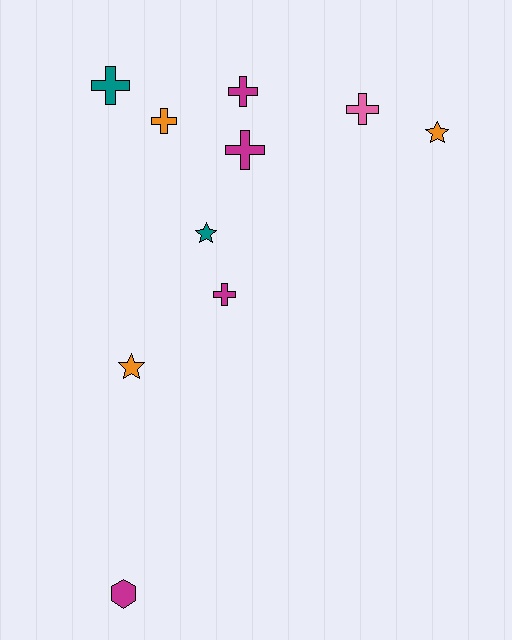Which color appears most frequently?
Magenta, with 4 objects.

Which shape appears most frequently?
Cross, with 6 objects.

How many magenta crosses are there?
There are 3 magenta crosses.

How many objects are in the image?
There are 10 objects.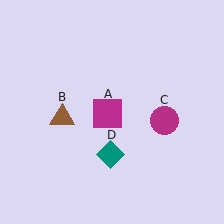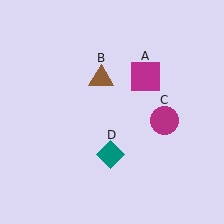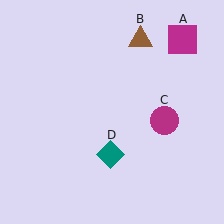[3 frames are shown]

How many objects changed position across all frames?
2 objects changed position: magenta square (object A), brown triangle (object B).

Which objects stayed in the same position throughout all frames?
Magenta circle (object C) and teal diamond (object D) remained stationary.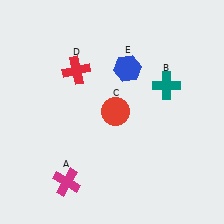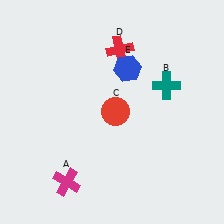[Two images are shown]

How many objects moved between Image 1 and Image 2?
1 object moved between the two images.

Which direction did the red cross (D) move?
The red cross (D) moved right.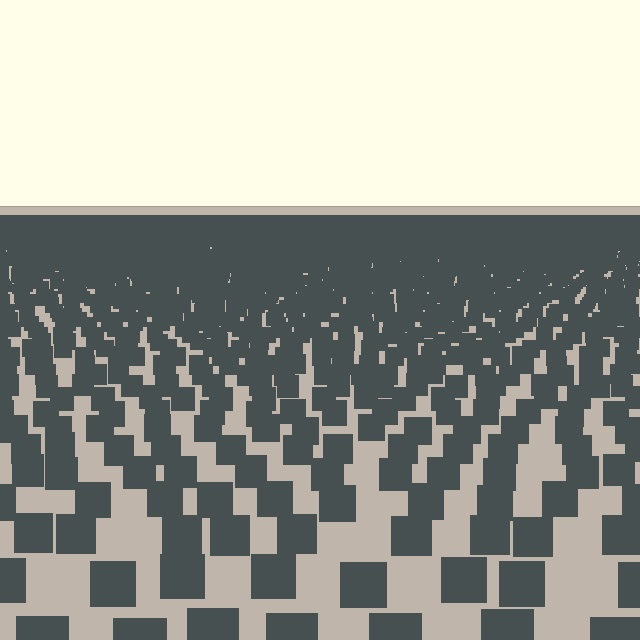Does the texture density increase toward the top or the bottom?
Density increases toward the top.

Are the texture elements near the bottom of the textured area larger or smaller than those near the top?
Larger. Near the bottom, elements are closer to the viewer and appear at a bigger on-screen size.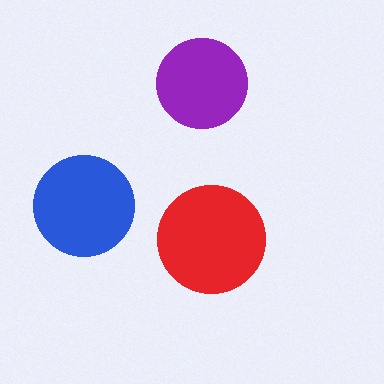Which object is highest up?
The purple circle is topmost.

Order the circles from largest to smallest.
the red one, the blue one, the purple one.